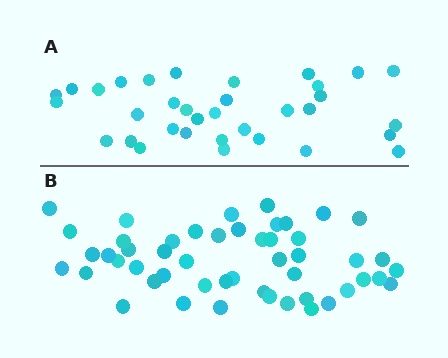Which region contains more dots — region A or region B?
Region B (the bottom region) has more dots.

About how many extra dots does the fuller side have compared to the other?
Region B has approximately 15 more dots than region A.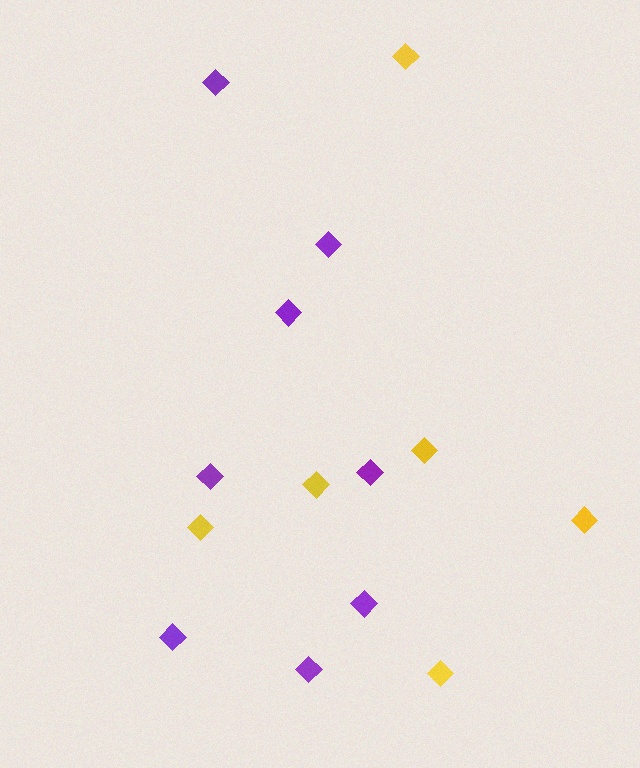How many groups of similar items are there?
There are 2 groups: one group of purple diamonds (8) and one group of yellow diamonds (6).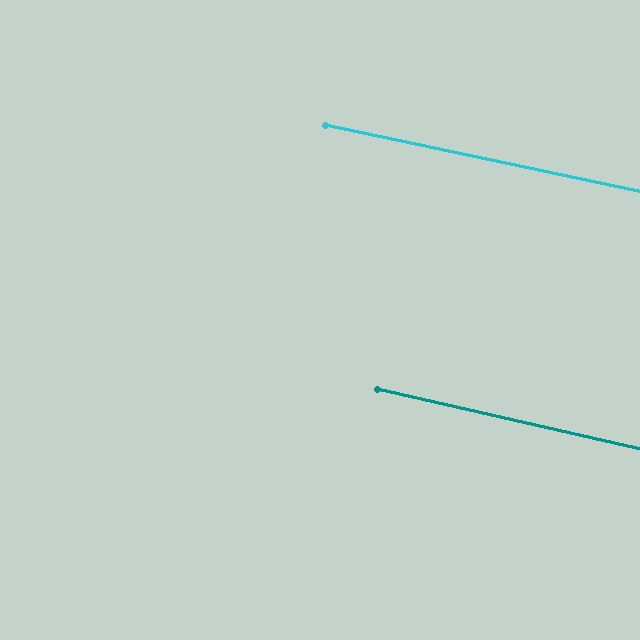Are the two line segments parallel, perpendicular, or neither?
Parallel — their directions differ by only 0.9°.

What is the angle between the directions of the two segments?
Approximately 1 degree.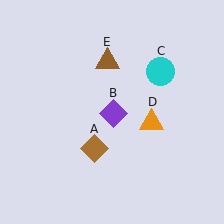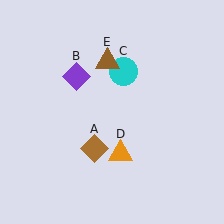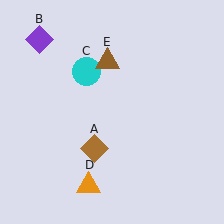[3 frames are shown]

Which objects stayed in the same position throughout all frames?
Brown diamond (object A) and brown triangle (object E) remained stationary.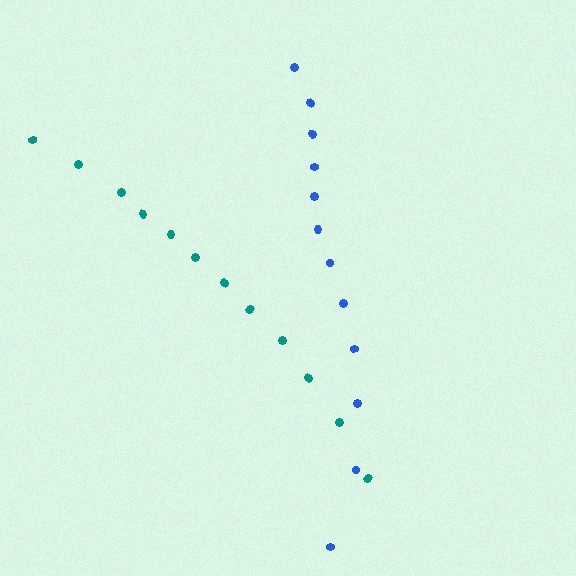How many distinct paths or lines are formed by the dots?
There are 2 distinct paths.